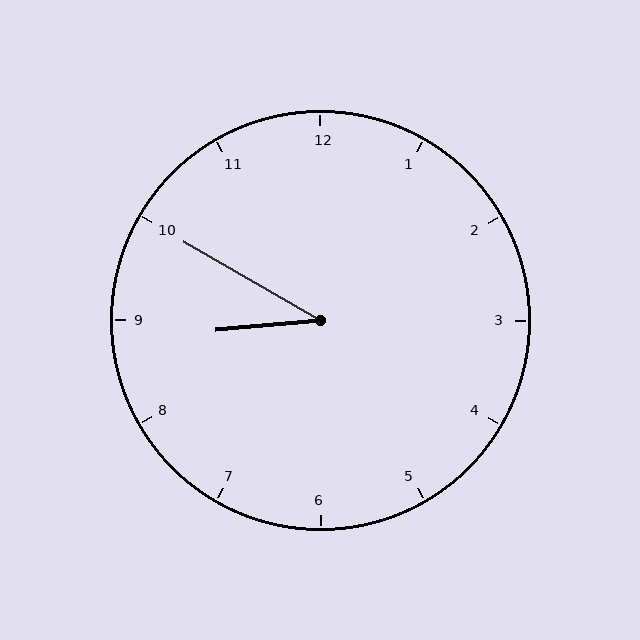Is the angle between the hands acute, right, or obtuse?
It is acute.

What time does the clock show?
8:50.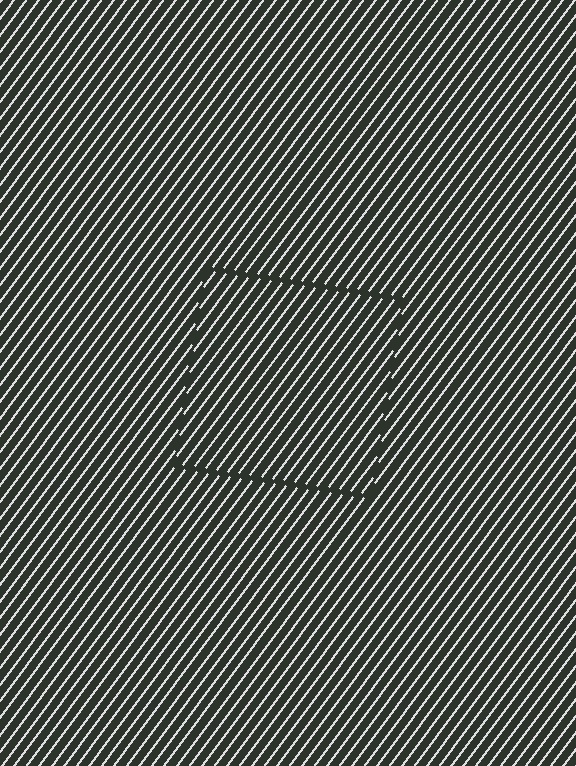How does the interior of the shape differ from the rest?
The interior of the shape contains the same grating, shifted by half a period — the contour is defined by the phase discontinuity where line-ends from the inner and outer gratings abut.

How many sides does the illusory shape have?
4 sides — the line-ends trace a square.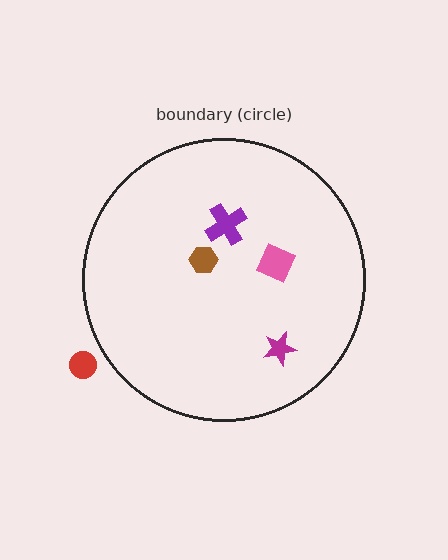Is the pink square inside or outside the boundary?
Inside.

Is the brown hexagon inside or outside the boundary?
Inside.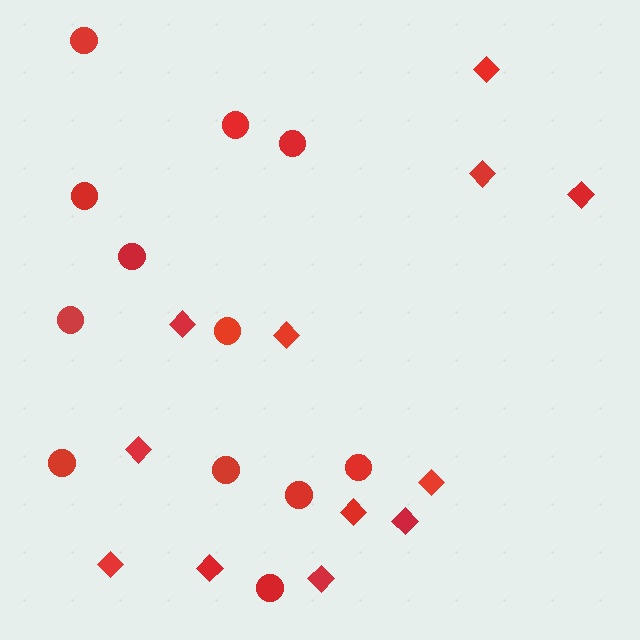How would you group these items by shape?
There are 2 groups: one group of diamonds (12) and one group of circles (12).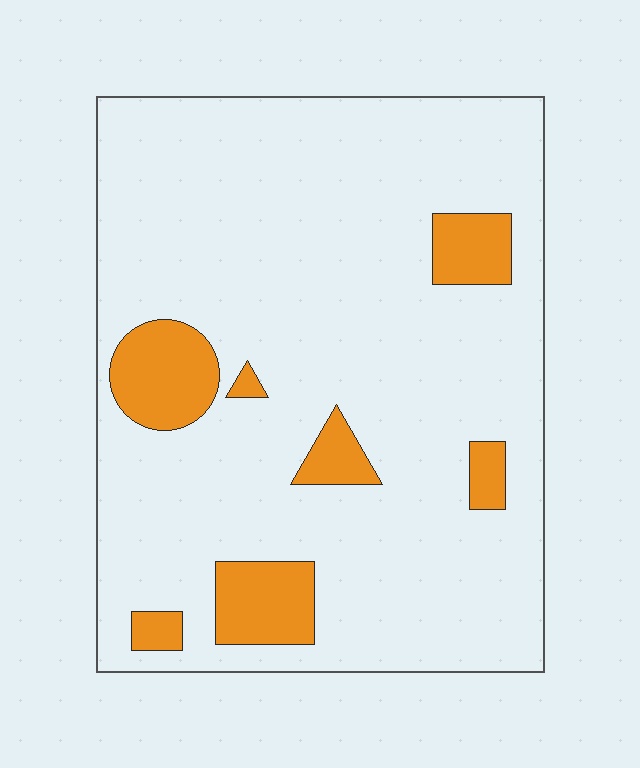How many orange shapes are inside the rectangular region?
7.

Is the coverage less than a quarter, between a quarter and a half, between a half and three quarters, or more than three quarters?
Less than a quarter.